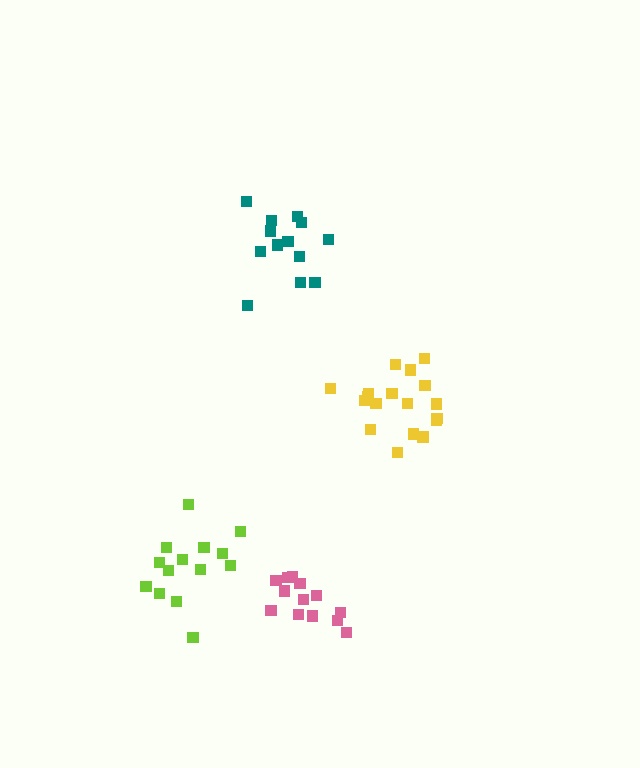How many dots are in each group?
Group 1: 13 dots, Group 2: 14 dots, Group 3: 13 dots, Group 4: 18 dots (58 total).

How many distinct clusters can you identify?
There are 4 distinct clusters.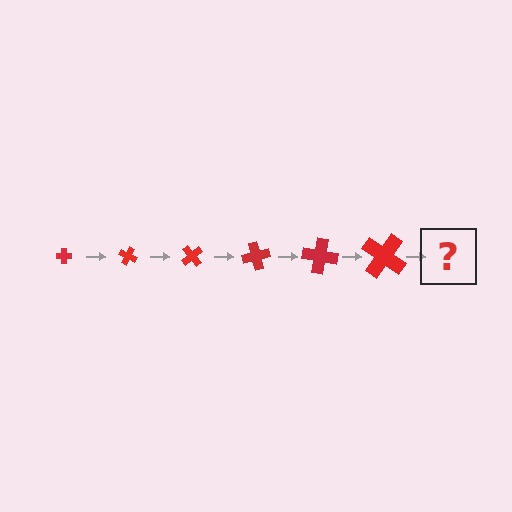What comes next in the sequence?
The next element should be a cross, larger than the previous one and rotated 150 degrees from the start.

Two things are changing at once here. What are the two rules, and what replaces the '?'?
The two rules are that the cross grows larger each step and it rotates 25 degrees each step. The '?' should be a cross, larger than the previous one and rotated 150 degrees from the start.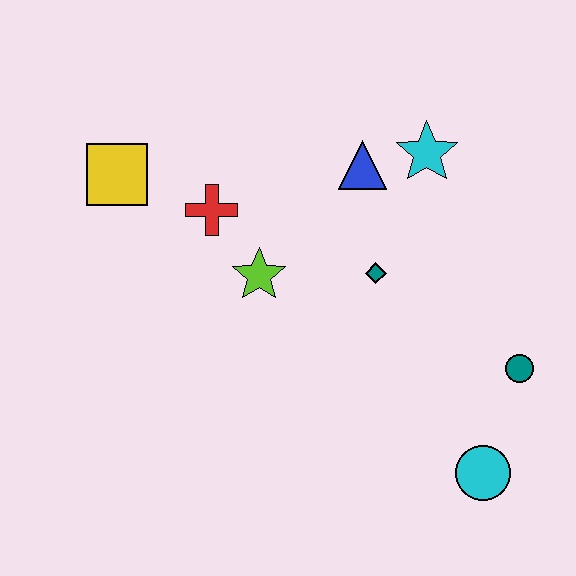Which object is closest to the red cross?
The lime star is closest to the red cross.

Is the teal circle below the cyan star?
Yes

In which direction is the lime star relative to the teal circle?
The lime star is to the left of the teal circle.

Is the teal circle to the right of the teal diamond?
Yes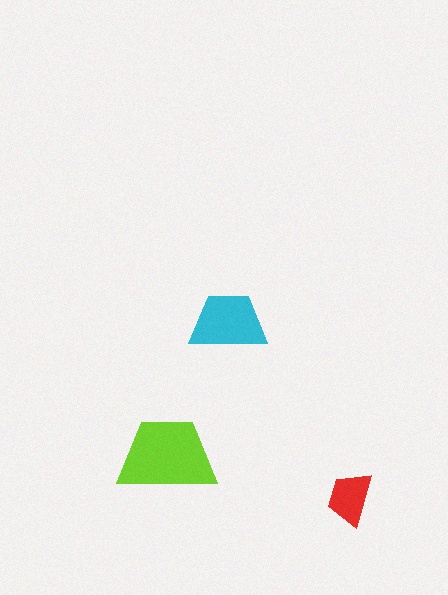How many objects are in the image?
There are 3 objects in the image.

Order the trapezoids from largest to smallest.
the lime one, the cyan one, the red one.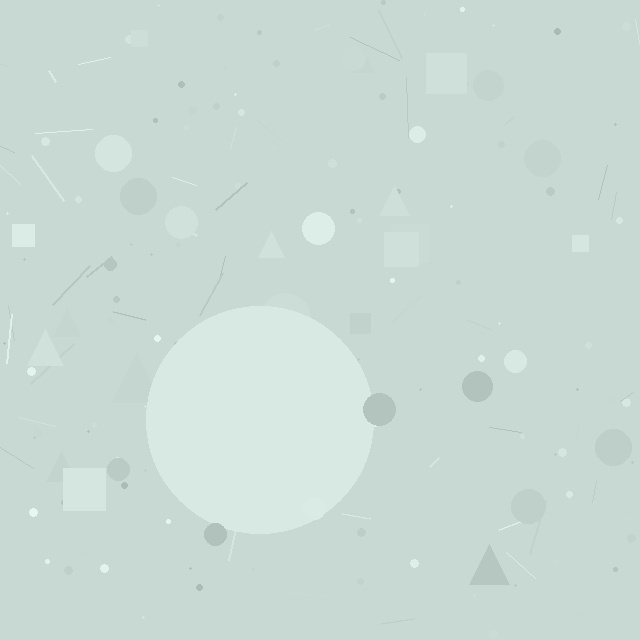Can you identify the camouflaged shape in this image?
The camouflaged shape is a circle.